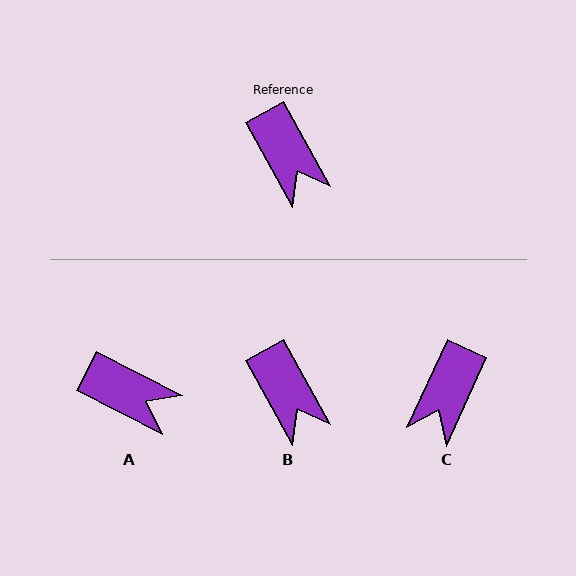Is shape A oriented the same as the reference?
No, it is off by about 34 degrees.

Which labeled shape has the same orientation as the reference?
B.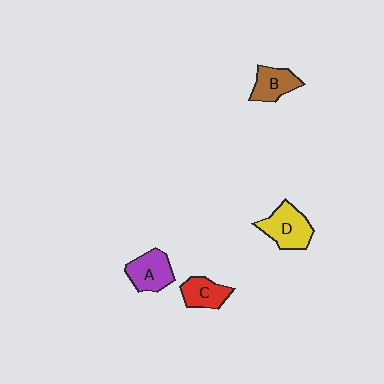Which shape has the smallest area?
Shape C (red).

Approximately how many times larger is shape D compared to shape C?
Approximately 1.4 times.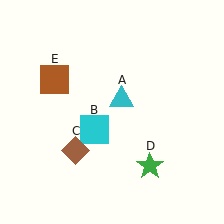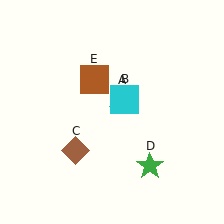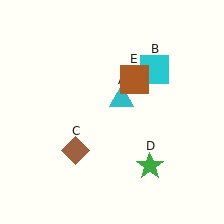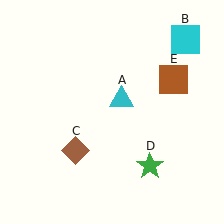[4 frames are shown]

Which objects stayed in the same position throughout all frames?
Cyan triangle (object A) and brown diamond (object C) and green star (object D) remained stationary.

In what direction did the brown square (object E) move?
The brown square (object E) moved right.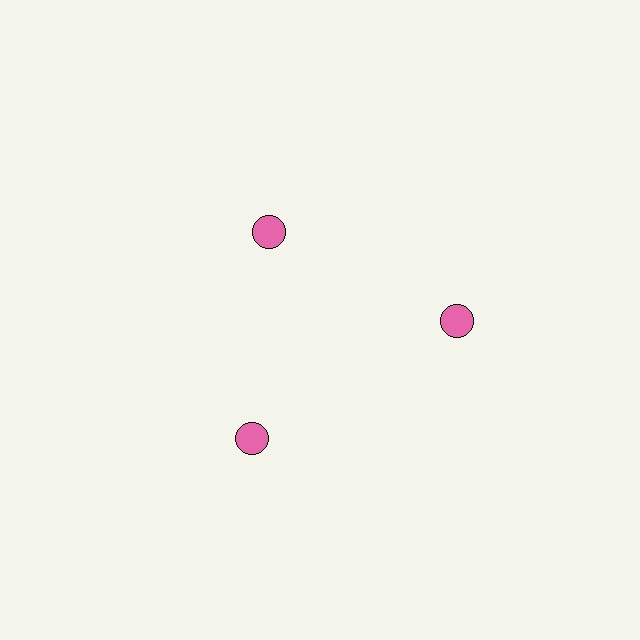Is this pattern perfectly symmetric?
No. The 3 pink circles are arranged in a ring, but one element near the 11 o'clock position is pulled inward toward the center, breaking the 3-fold rotational symmetry.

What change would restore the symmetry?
The symmetry would be restored by moving it outward, back onto the ring so that all 3 circles sit at equal angles and equal distance from the center.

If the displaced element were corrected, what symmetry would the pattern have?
It would have 3-fold rotational symmetry — the pattern would map onto itself every 120 degrees.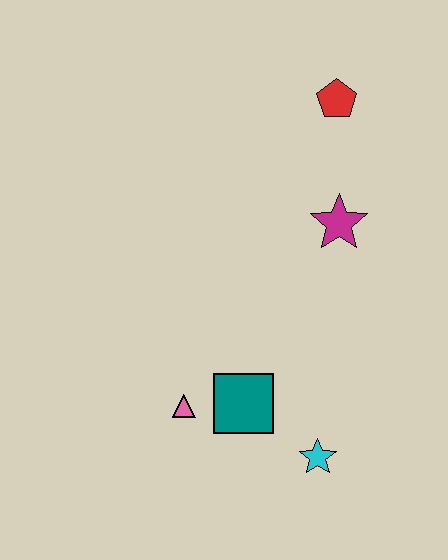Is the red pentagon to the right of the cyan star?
Yes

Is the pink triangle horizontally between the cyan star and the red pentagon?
No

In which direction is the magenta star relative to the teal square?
The magenta star is above the teal square.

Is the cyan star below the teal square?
Yes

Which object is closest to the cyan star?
The teal square is closest to the cyan star.